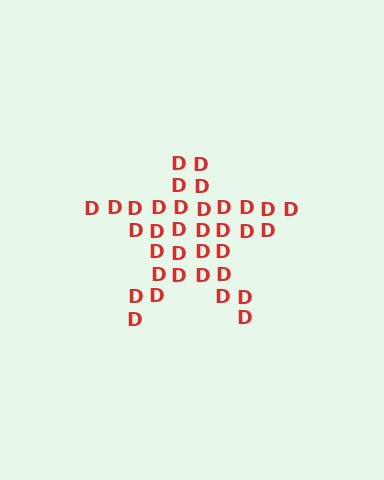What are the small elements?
The small elements are letter D's.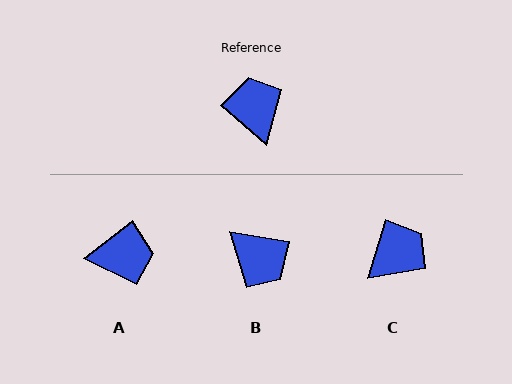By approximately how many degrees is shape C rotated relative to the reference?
Approximately 66 degrees clockwise.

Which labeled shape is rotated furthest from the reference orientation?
B, about 148 degrees away.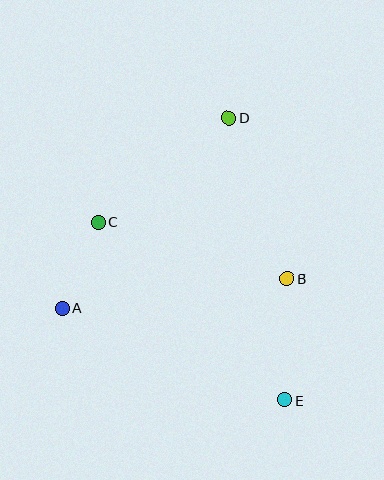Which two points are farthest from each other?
Points D and E are farthest from each other.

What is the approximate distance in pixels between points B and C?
The distance between B and C is approximately 197 pixels.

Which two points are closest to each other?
Points A and C are closest to each other.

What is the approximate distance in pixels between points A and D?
The distance between A and D is approximately 253 pixels.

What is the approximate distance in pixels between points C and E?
The distance between C and E is approximately 258 pixels.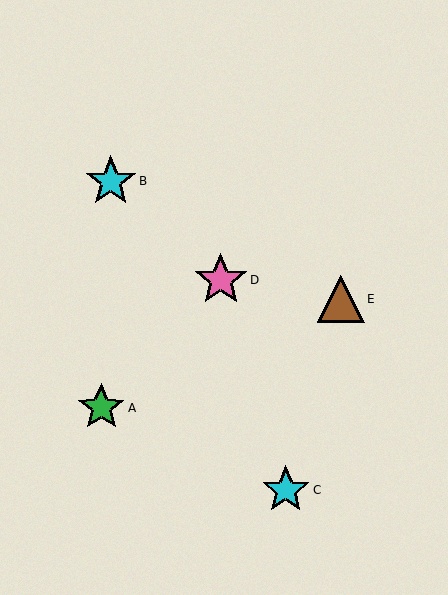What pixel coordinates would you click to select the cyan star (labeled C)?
Click at (286, 490) to select the cyan star C.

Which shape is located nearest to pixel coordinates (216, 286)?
The pink star (labeled D) at (221, 280) is nearest to that location.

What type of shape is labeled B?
Shape B is a cyan star.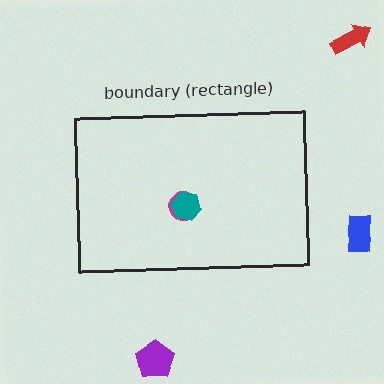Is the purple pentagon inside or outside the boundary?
Outside.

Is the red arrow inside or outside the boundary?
Outside.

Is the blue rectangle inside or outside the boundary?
Outside.